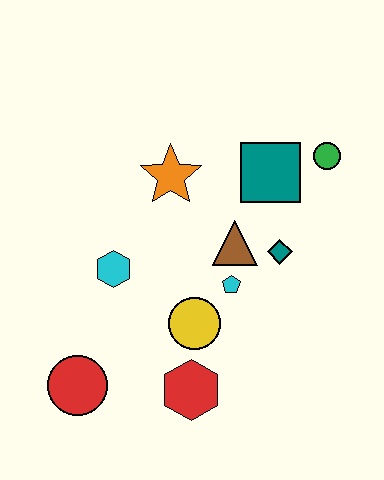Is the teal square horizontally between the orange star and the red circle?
No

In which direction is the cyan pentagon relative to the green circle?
The cyan pentagon is below the green circle.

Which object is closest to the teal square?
The green circle is closest to the teal square.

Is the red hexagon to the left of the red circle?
No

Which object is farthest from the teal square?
The red circle is farthest from the teal square.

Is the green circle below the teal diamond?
No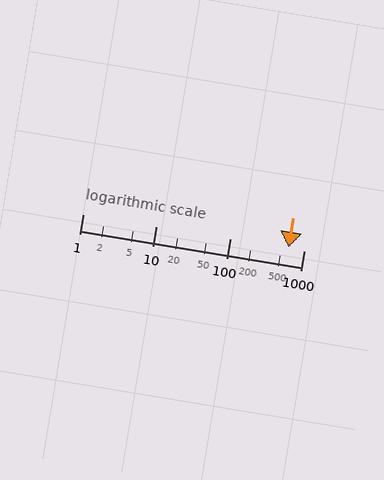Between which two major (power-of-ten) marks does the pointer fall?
The pointer is between 100 and 1000.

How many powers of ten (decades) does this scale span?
The scale spans 3 decades, from 1 to 1000.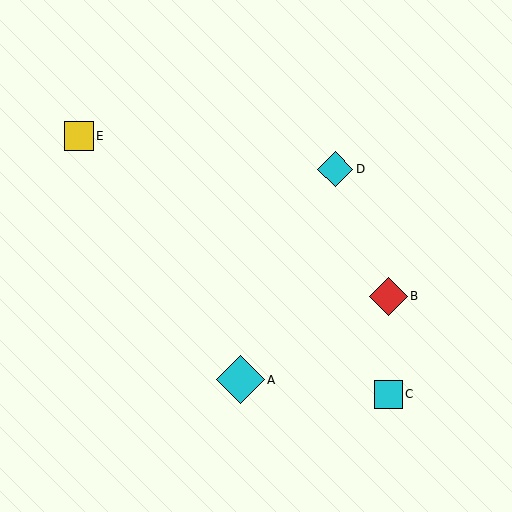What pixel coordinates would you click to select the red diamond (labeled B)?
Click at (388, 296) to select the red diamond B.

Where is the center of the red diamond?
The center of the red diamond is at (388, 296).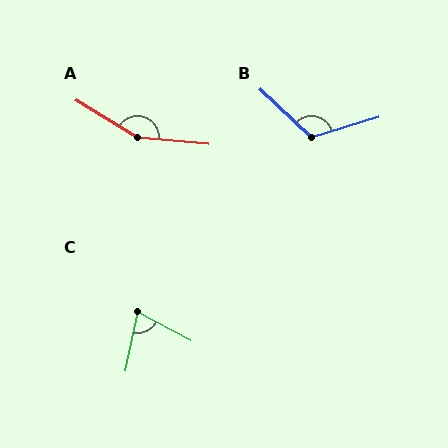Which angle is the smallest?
C, at approximately 74 degrees.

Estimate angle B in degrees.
Approximately 119 degrees.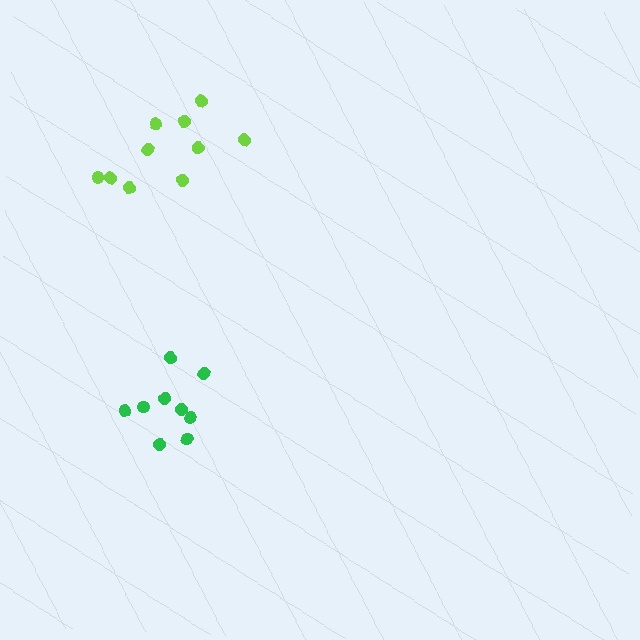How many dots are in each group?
Group 1: 9 dots, Group 2: 10 dots (19 total).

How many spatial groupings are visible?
There are 2 spatial groupings.